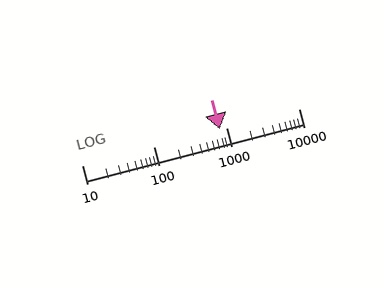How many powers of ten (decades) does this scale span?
The scale spans 3 decades, from 10 to 10000.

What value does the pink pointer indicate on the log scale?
The pointer indicates approximately 800.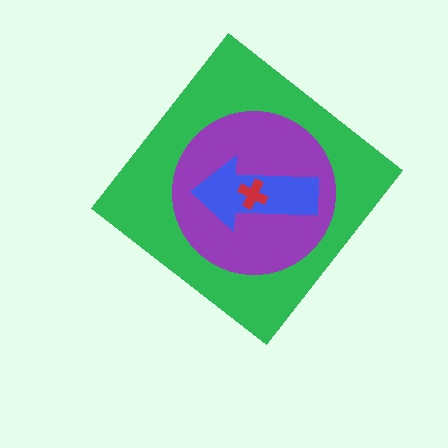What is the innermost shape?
The red cross.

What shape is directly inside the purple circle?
The blue arrow.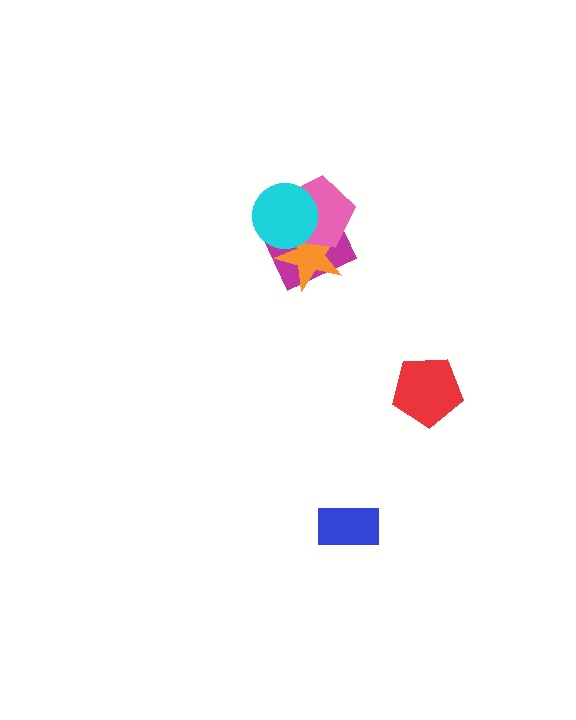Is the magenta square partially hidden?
Yes, it is partially covered by another shape.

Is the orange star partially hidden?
Yes, it is partially covered by another shape.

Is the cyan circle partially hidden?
No, no other shape covers it.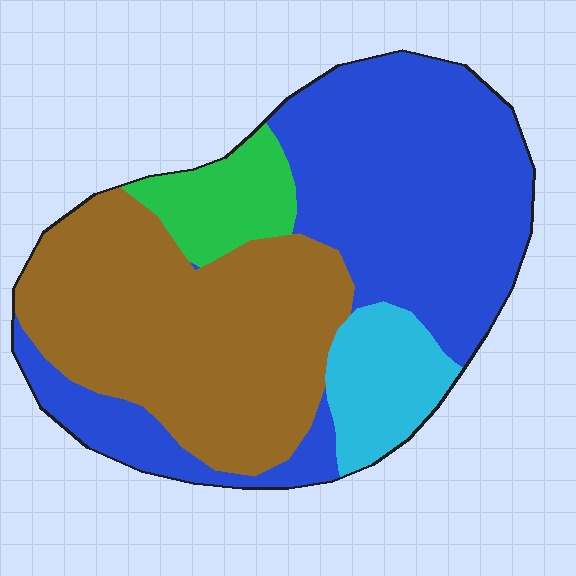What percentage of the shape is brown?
Brown covers around 40% of the shape.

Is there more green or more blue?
Blue.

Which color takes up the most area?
Blue, at roughly 45%.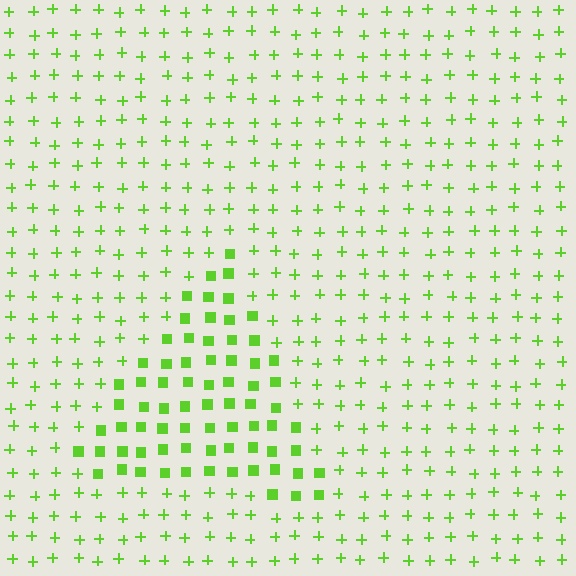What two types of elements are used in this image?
The image uses squares inside the triangle region and plus signs outside it.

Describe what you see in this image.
The image is filled with small lime elements arranged in a uniform grid. A triangle-shaped region contains squares, while the surrounding area contains plus signs. The boundary is defined purely by the change in element shape.